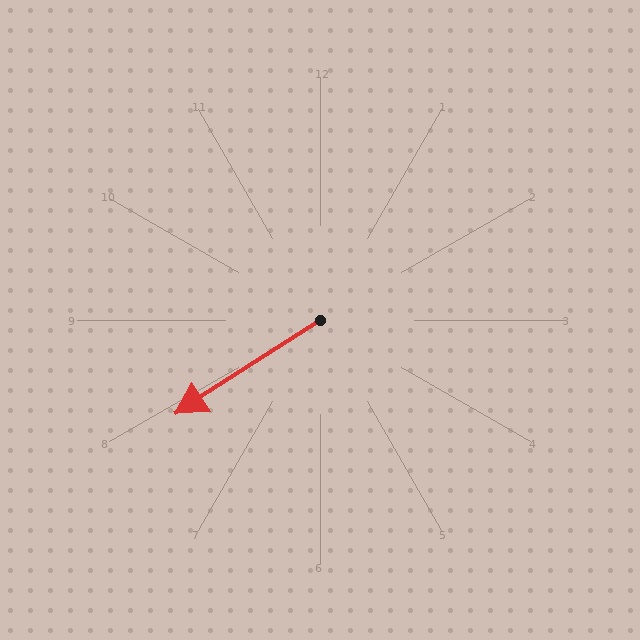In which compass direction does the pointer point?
Southwest.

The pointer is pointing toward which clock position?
Roughly 8 o'clock.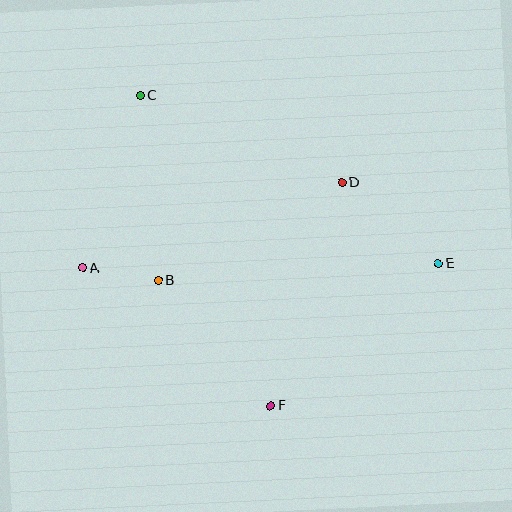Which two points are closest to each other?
Points A and B are closest to each other.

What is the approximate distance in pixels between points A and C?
The distance between A and C is approximately 182 pixels.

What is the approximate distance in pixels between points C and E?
The distance between C and E is approximately 342 pixels.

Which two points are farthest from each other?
Points A and E are farthest from each other.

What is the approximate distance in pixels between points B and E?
The distance between B and E is approximately 280 pixels.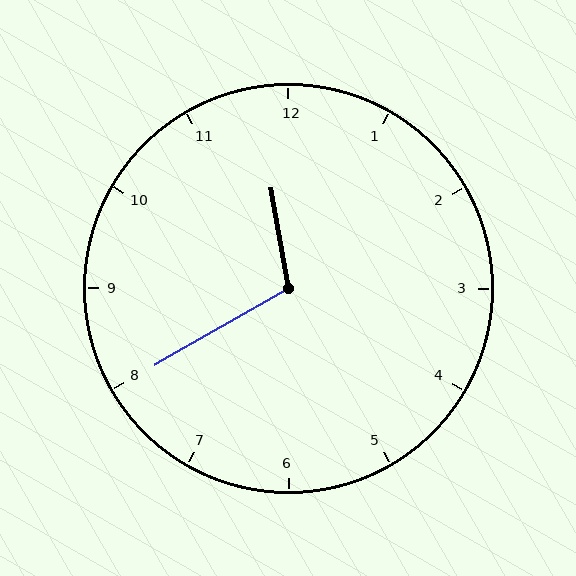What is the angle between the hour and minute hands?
Approximately 110 degrees.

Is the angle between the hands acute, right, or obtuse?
It is obtuse.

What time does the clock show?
11:40.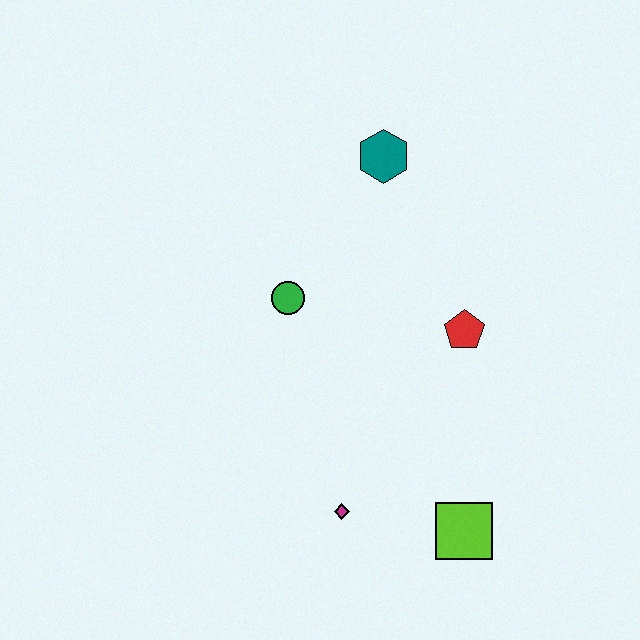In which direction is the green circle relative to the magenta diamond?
The green circle is above the magenta diamond.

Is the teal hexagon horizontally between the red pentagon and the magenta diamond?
Yes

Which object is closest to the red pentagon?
The green circle is closest to the red pentagon.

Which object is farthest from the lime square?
The teal hexagon is farthest from the lime square.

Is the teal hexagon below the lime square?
No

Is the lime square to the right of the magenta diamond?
Yes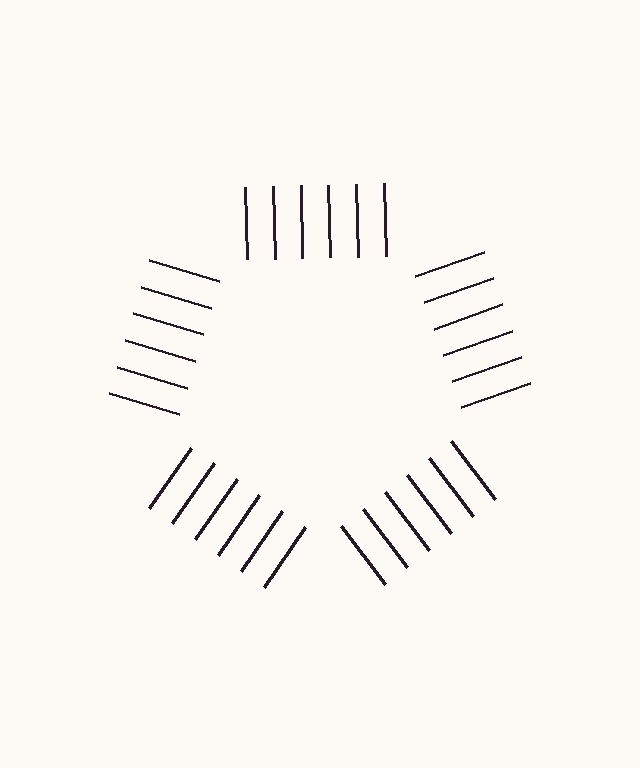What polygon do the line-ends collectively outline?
An illusory pentagon — the line segments terminate on its edges but no continuous stroke is drawn.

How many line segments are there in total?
30 — 6 along each of the 5 edges.